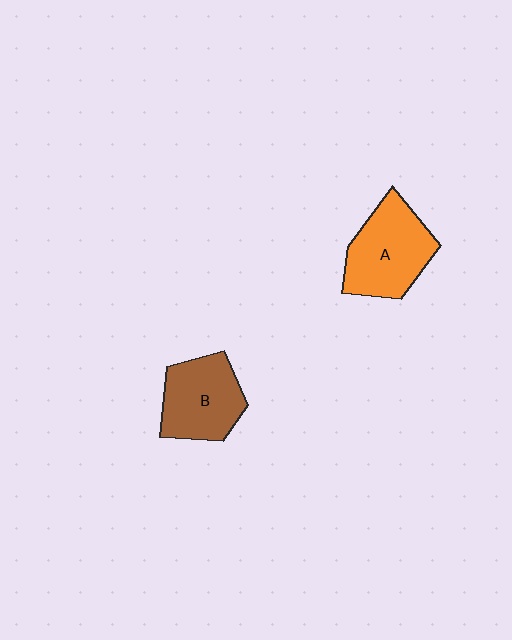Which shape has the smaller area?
Shape B (brown).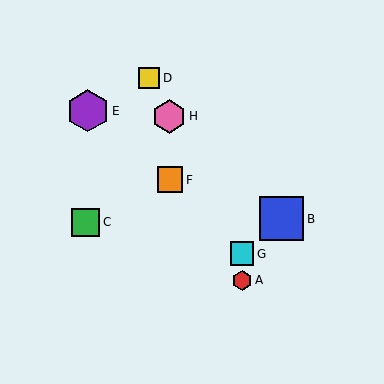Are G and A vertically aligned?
Yes, both are at x≈242.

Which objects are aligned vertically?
Objects A, G are aligned vertically.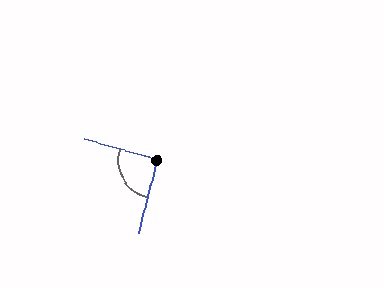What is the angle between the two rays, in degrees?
Approximately 91 degrees.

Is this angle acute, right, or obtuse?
It is approximately a right angle.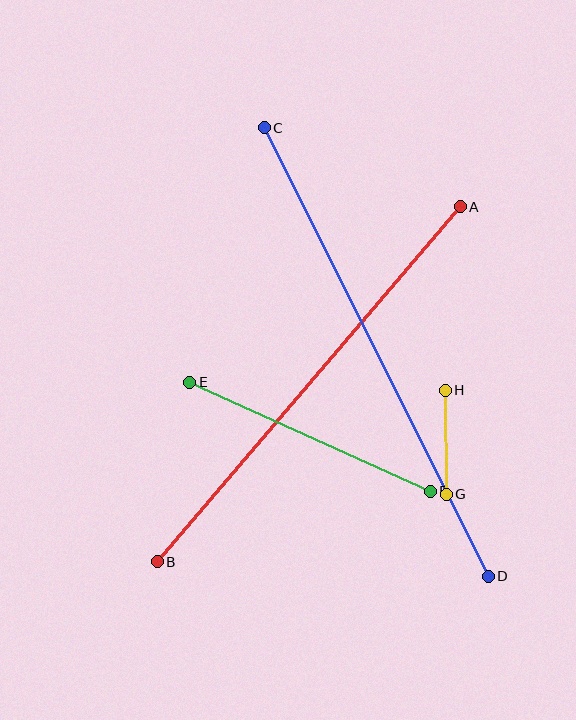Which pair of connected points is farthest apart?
Points C and D are farthest apart.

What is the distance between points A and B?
The distance is approximately 467 pixels.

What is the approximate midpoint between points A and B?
The midpoint is at approximately (309, 384) pixels.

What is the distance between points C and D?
The distance is approximately 502 pixels.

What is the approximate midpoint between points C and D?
The midpoint is at approximately (376, 352) pixels.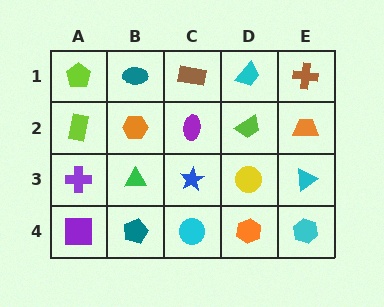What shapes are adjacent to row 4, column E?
A cyan triangle (row 3, column E), an orange hexagon (row 4, column D).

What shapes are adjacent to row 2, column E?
A brown cross (row 1, column E), a cyan triangle (row 3, column E), a lime trapezoid (row 2, column D).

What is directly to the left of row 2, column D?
A purple ellipse.